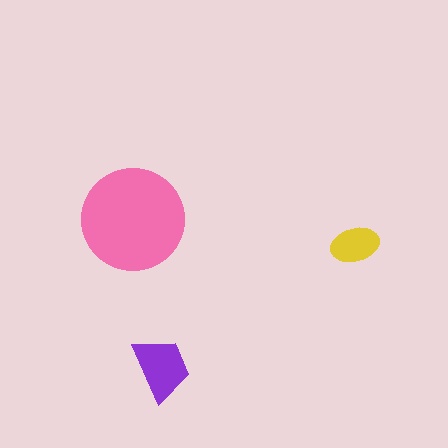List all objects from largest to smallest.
The pink circle, the purple trapezoid, the yellow ellipse.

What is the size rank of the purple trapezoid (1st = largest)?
2nd.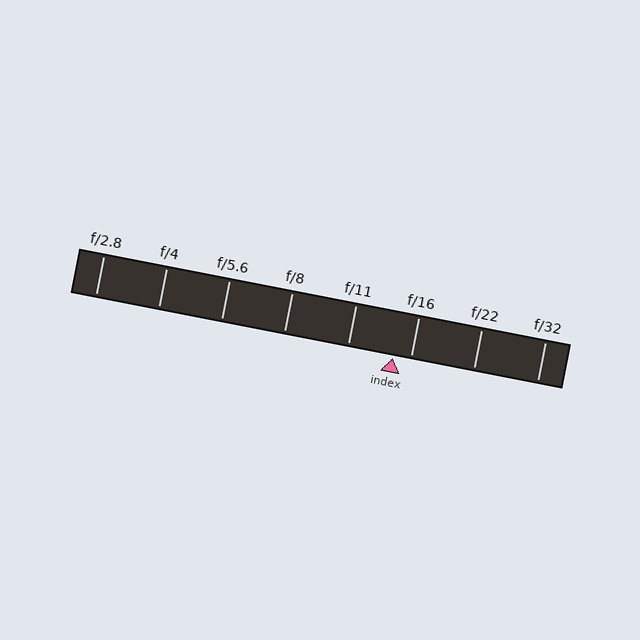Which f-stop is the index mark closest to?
The index mark is closest to f/16.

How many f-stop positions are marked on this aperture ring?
There are 8 f-stop positions marked.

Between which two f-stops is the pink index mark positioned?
The index mark is between f/11 and f/16.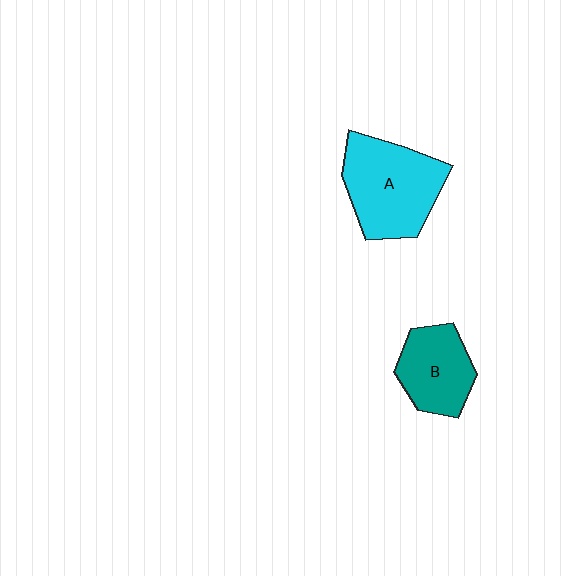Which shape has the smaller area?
Shape B (teal).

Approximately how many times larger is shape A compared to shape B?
Approximately 1.5 times.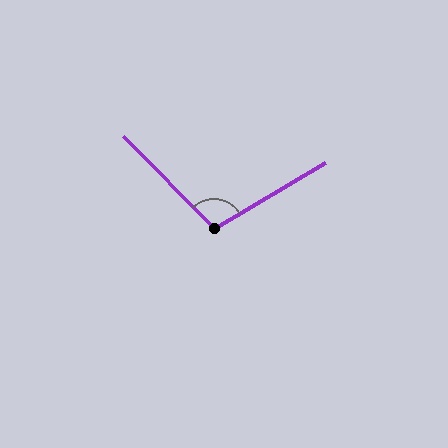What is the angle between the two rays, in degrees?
Approximately 103 degrees.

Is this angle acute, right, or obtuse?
It is obtuse.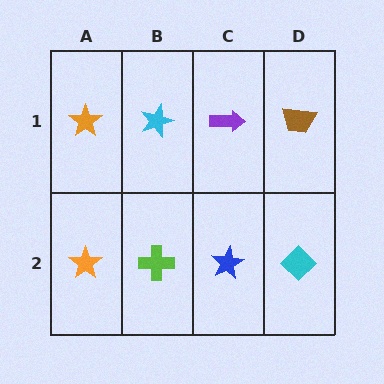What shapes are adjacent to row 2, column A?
An orange star (row 1, column A), a lime cross (row 2, column B).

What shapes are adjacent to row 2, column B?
A cyan star (row 1, column B), an orange star (row 2, column A), a blue star (row 2, column C).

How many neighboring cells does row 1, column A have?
2.